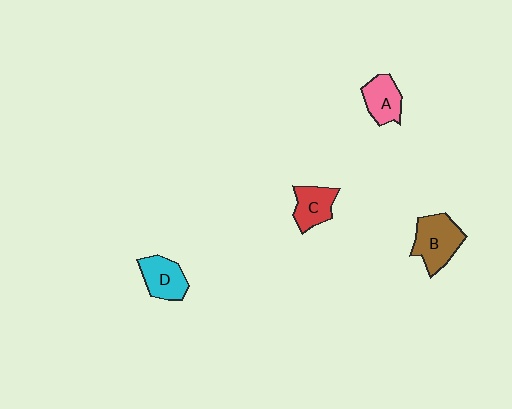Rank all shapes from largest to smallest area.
From largest to smallest: B (brown), D (cyan), C (red), A (pink).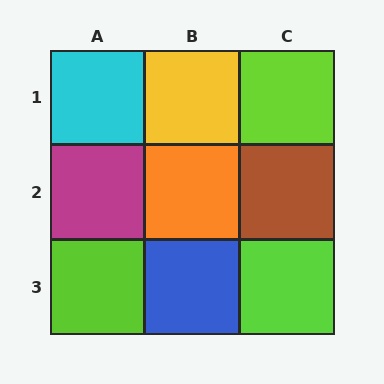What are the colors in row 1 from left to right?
Cyan, yellow, lime.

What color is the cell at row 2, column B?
Orange.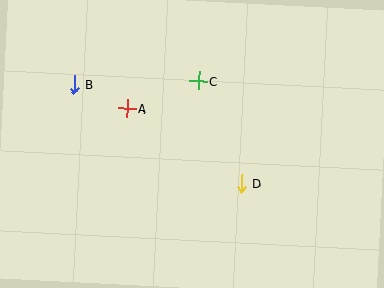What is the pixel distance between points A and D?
The distance between A and D is 137 pixels.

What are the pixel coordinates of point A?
Point A is at (127, 109).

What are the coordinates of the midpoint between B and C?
The midpoint between B and C is at (136, 83).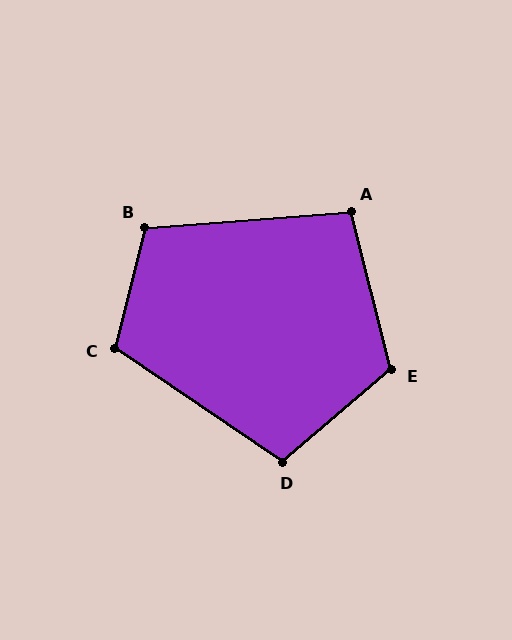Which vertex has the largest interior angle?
E, at approximately 116 degrees.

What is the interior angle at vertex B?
Approximately 109 degrees (obtuse).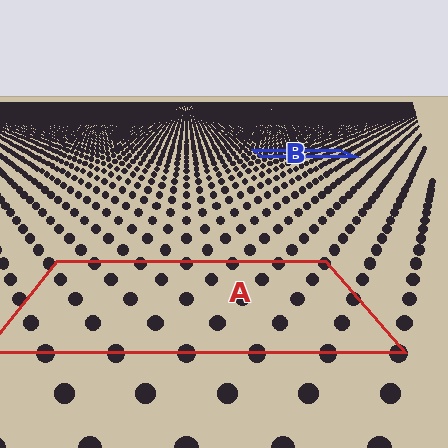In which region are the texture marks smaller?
The texture marks are smaller in region B, because it is farther away.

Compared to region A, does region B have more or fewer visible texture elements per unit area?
Region B has more texture elements per unit area — they are packed more densely because it is farther away.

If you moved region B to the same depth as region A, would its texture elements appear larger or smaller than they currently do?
They would appear larger. At a closer depth, the same texture elements are projected at a bigger on-screen size.